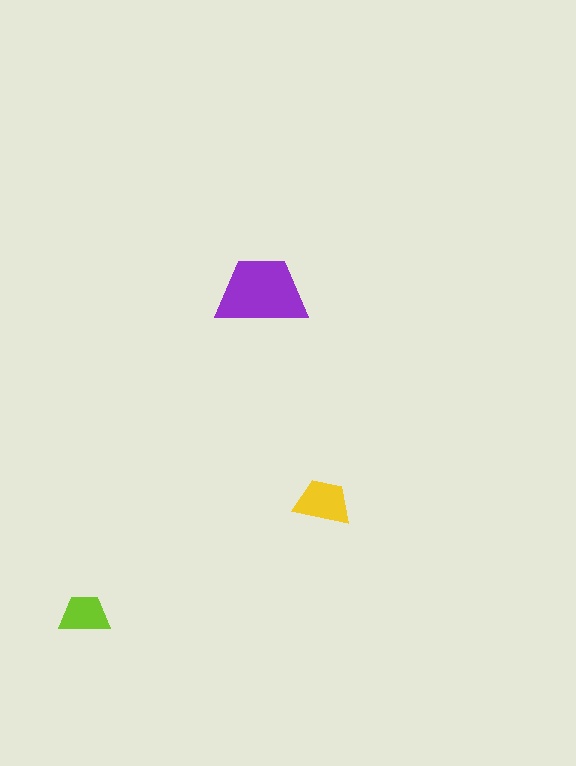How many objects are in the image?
There are 3 objects in the image.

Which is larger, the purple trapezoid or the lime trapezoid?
The purple one.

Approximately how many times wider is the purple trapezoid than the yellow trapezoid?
About 1.5 times wider.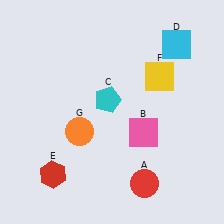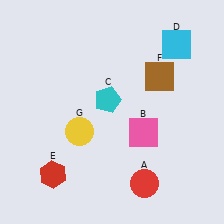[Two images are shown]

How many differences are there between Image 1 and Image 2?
There are 2 differences between the two images.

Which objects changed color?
F changed from yellow to brown. G changed from orange to yellow.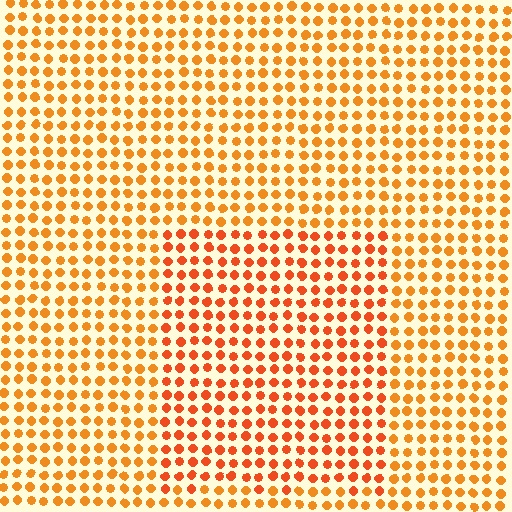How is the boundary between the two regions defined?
The boundary is defined purely by a slight shift in hue (about 19 degrees). Spacing, size, and orientation are identical on both sides.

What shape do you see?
I see a rectangle.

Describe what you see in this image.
The image is filled with small orange elements in a uniform arrangement. A rectangle-shaped region is visible where the elements are tinted to a slightly different hue, forming a subtle color boundary.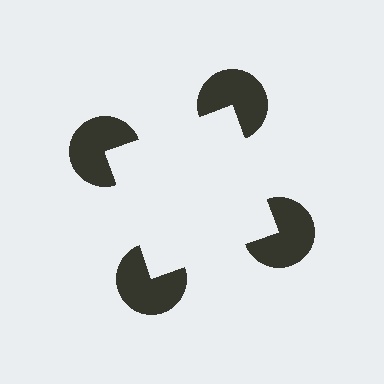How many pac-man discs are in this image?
There are 4 — one at each vertex of the illusory square.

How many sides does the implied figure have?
4 sides.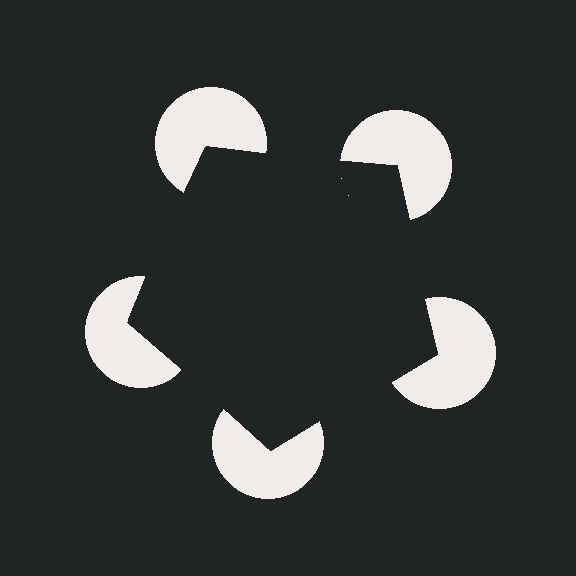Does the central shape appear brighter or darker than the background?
It typically appears slightly darker than the background, even though no actual brightness change is drawn.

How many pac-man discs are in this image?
There are 5 — one at each vertex of the illusory pentagon.